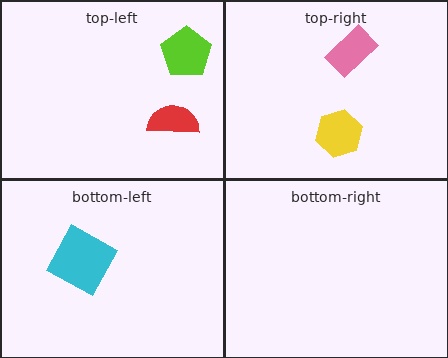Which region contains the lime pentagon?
The top-left region.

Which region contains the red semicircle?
The top-left region.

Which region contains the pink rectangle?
The top-right region.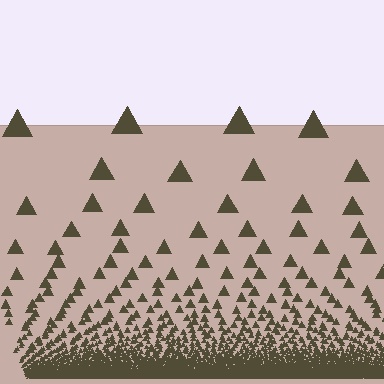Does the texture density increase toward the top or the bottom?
Density increases toward the bottom.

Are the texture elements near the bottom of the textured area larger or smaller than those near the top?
Smaller. The gradient is inverted — elements near the bottom are smaller and denser.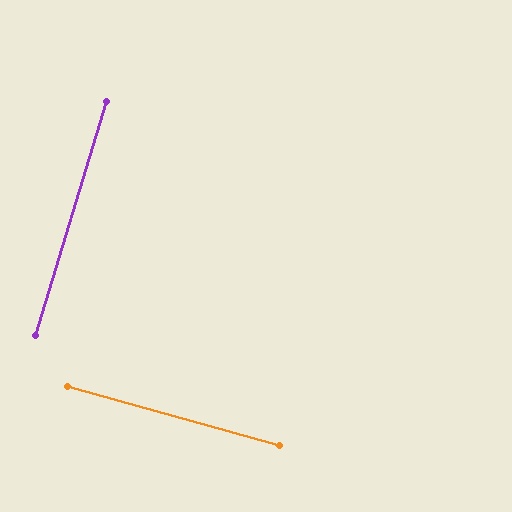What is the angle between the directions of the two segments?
Approximately 89 degrees.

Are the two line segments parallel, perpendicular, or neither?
Perpendicular — they meet at approximately 89°.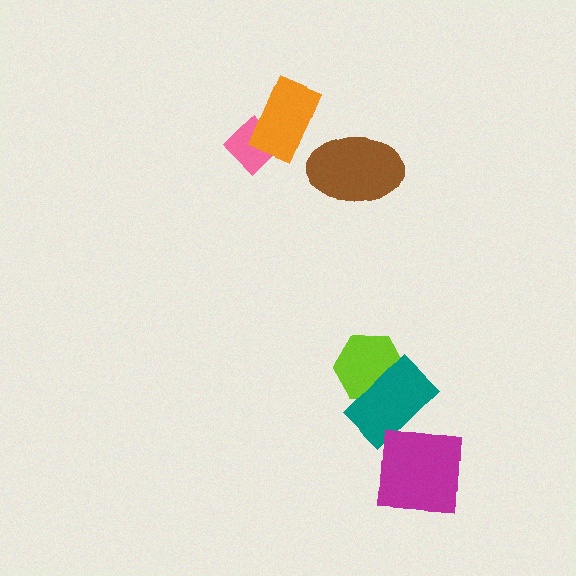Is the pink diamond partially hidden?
Yes, it is partially covered by another shape.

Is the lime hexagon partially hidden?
Yes, it is partially covered by another shape.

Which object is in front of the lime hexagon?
The teal rectangle is in front of the lime hexagon.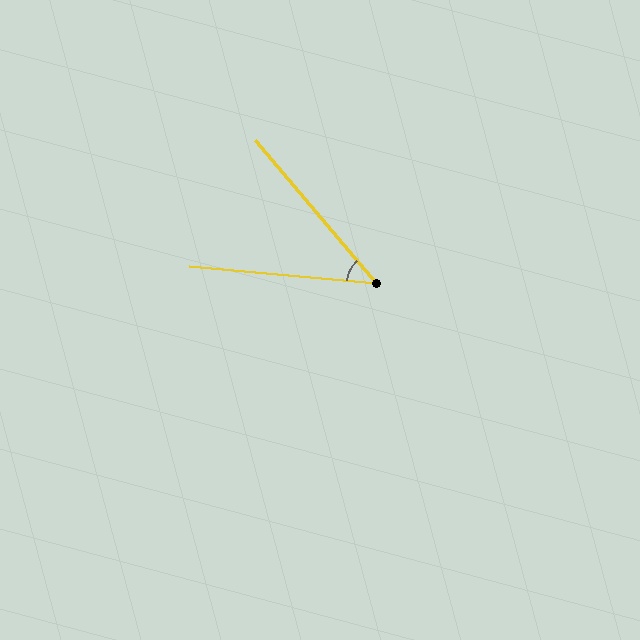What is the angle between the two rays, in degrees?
Approximately 44 degrees.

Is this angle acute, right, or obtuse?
It is acute.